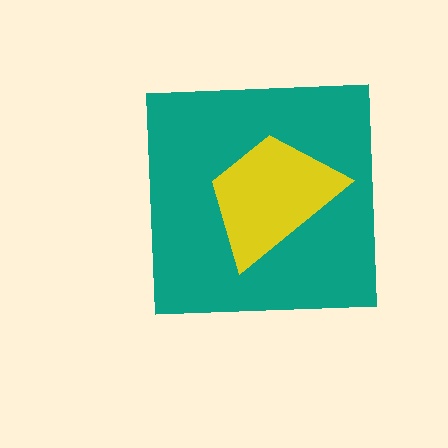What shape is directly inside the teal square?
The yellow trapezoid.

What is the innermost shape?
The yellow trapezoid.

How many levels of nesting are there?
2.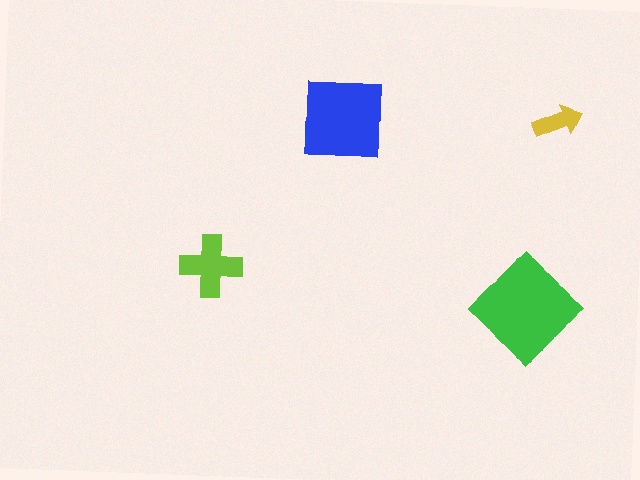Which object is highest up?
The yellow arrow is topmost.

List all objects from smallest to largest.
The yellow arrow, the lime cross, the blue square, the green diamond.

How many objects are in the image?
There are 4 objects in the image.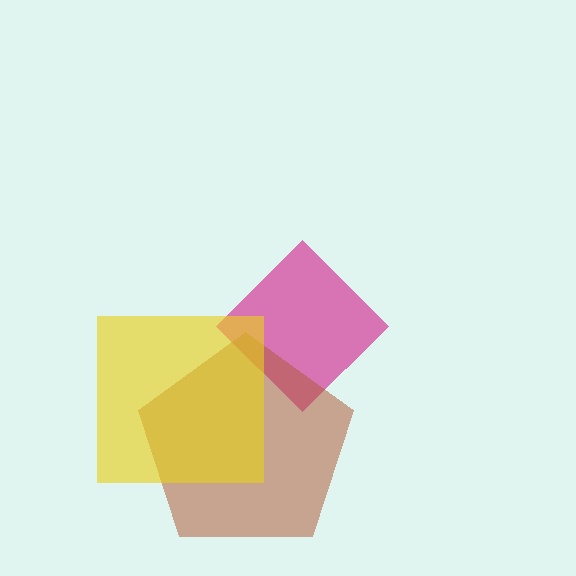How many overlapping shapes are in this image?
There are 3 overlapping shapes in the image.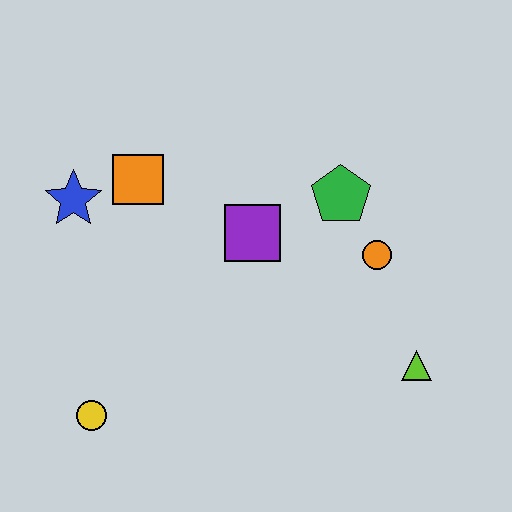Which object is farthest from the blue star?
The lime triangle is farthest from the blue star.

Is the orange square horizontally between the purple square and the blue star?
Yes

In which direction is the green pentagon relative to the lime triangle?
The green pentagon is above the lime triangle.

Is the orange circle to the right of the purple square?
Yes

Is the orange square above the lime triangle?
Yes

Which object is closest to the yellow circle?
The blue star is closest to the yellow circle.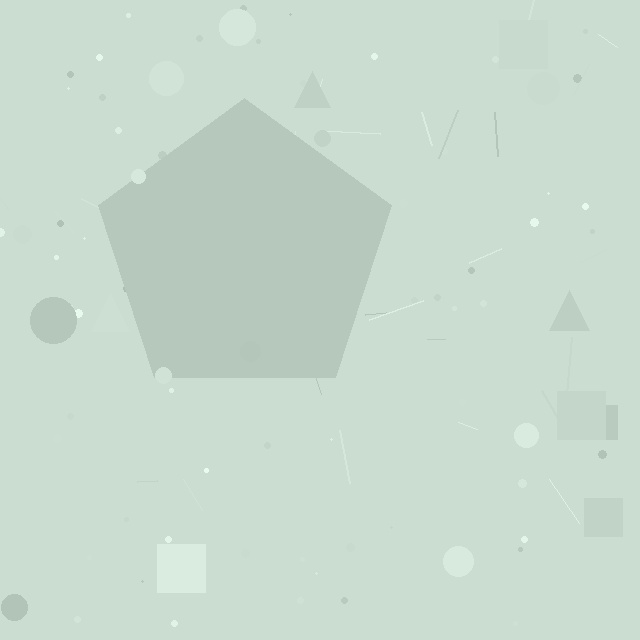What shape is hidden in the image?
A pentagon is hidden in the image.